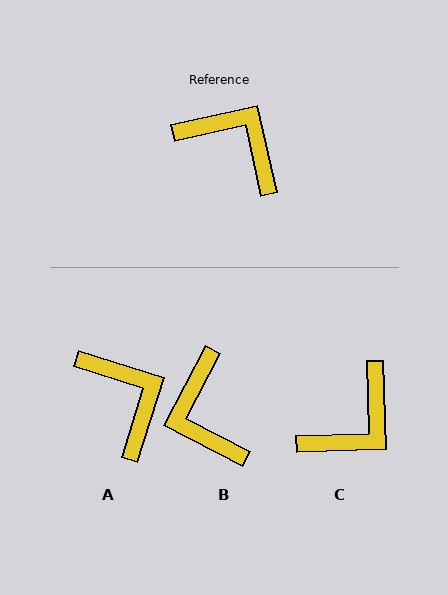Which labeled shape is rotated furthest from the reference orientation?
B, about 140 degrees away.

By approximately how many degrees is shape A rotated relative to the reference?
Approximately 30 degrees clockwise.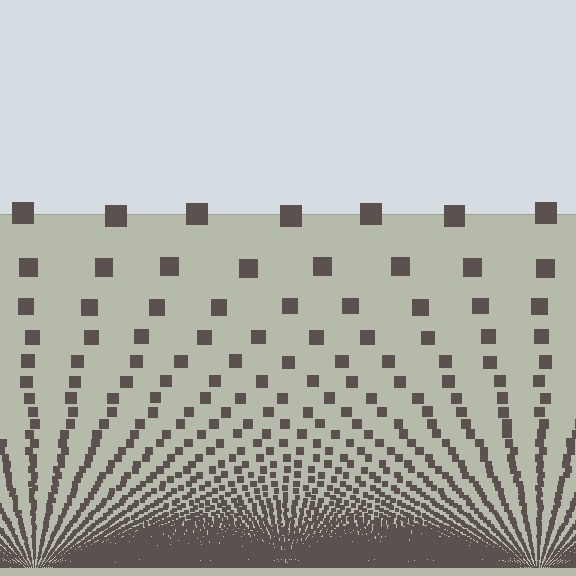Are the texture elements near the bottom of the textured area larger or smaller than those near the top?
Smaller. The gradient is inverted — elements near the bottom are smaller and denser.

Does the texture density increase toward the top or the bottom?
Density increases toward the bottom.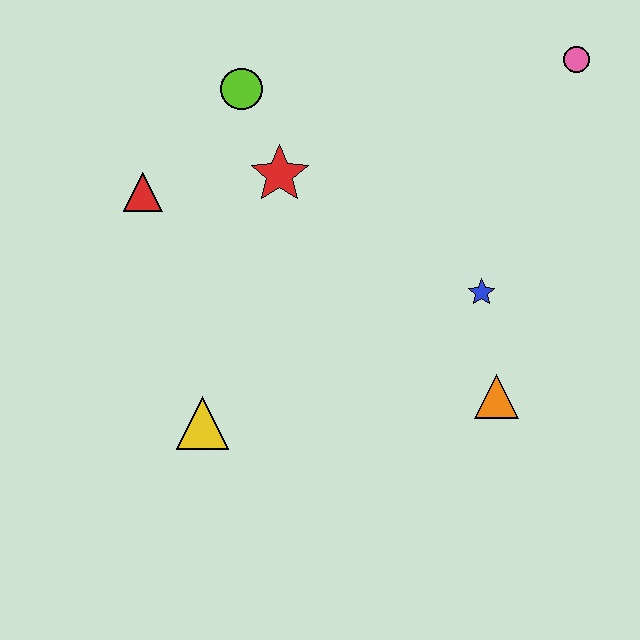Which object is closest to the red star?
The lime circle is closest to the red star.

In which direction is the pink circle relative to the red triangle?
The pink circle is to the right of the red triangle.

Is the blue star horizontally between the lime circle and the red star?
No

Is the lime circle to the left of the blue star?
Yes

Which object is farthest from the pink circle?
The yellow triangle is farthest from the pink circle.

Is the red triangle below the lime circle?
Yes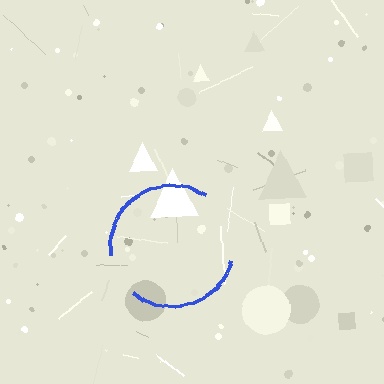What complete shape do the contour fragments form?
The contour fragments form a circle.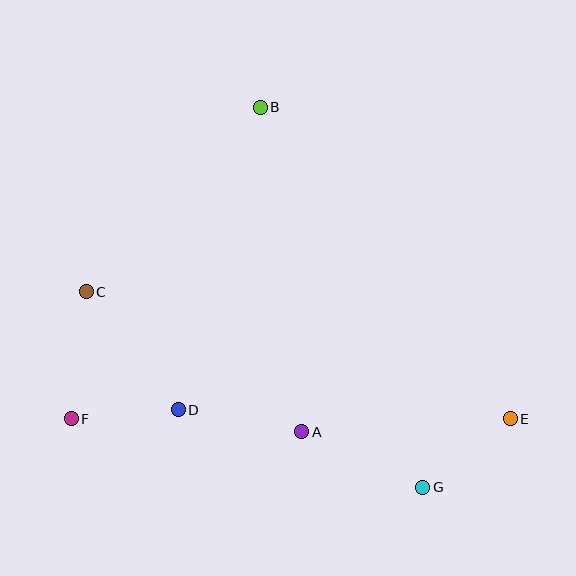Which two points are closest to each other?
Points D and F are closest to each other.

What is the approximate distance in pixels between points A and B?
The distance between A and B is approximately 327 pixels.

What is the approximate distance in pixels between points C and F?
The distance between C and F is approximately 128 pixels.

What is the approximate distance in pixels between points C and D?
The distance between C and D is approximately 150 pixels.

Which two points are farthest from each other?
Points C and E are farthest from each other.